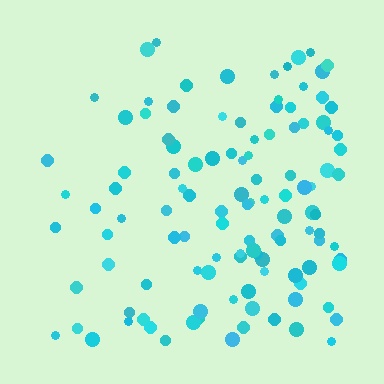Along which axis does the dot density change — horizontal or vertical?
Horizontal.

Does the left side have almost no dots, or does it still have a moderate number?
Still a moderate number, just noticeably fewer than the right.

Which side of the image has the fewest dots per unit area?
The left.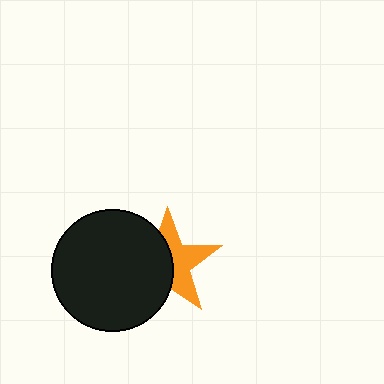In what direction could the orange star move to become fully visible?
The orange star could move right. That would shift it out from behind the black circle entirely.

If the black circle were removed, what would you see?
You would see the complete orange star.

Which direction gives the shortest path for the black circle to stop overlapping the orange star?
Moving left gives the shortest separation.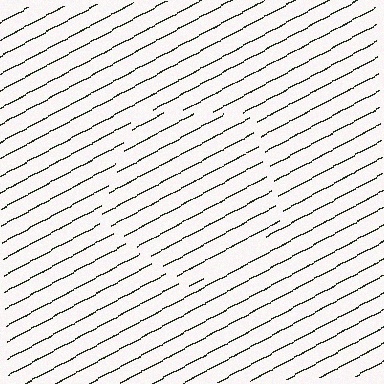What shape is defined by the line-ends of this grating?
An illusory pentagon. The interior of the shape contains the same grating, shifted by half a period — the contour is defined by the phase discontinuity where line-ends from the inner and outer gratings abut.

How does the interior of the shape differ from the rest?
The interior of the shape contains the same grating, shifted by half a period — the contour is defined by the phase discontinuity where line-ends from the inner and outer gratings abut.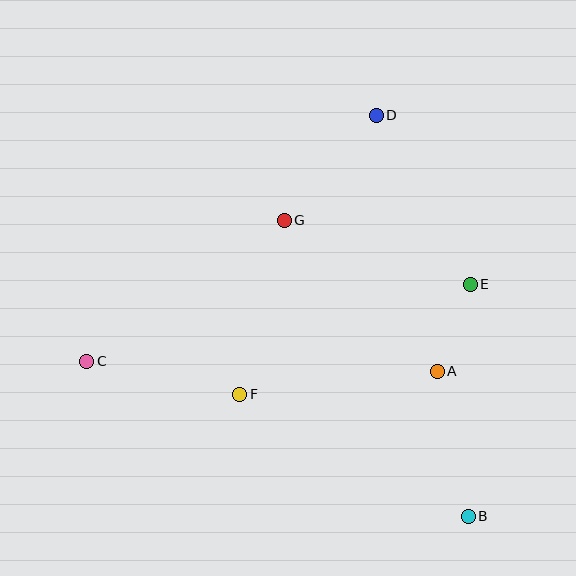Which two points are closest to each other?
Points A and E are closest to each other.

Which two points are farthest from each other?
Points B and C are farthest from each other.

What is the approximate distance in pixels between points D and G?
The distance between D and G is approximately 139 pixels.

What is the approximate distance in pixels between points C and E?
The distance between C and E is approximately 391 pixels.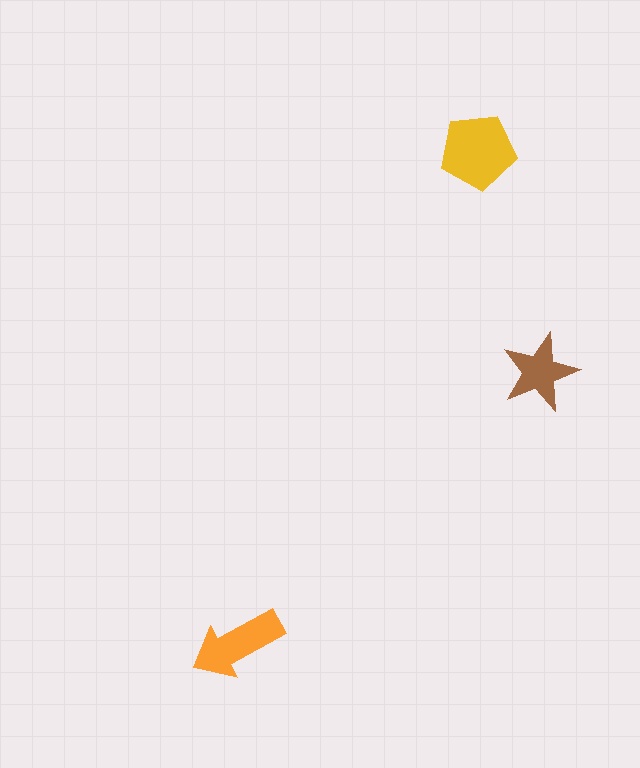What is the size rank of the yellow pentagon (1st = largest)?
1st.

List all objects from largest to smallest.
The yellow pentagon, the orange arrow, the brown star.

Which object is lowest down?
The orange arrow is bottommost.